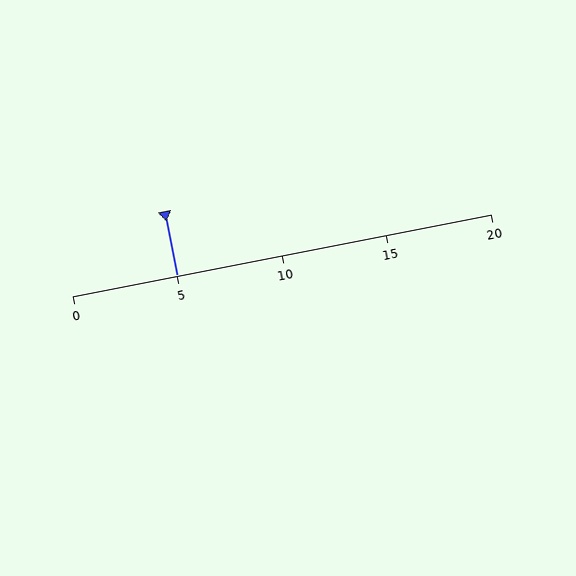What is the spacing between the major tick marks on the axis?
The major ticks are spaced 5 apart.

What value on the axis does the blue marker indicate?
The marker indicates approximately 5.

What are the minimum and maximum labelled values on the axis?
The axis runs from 0 to 20.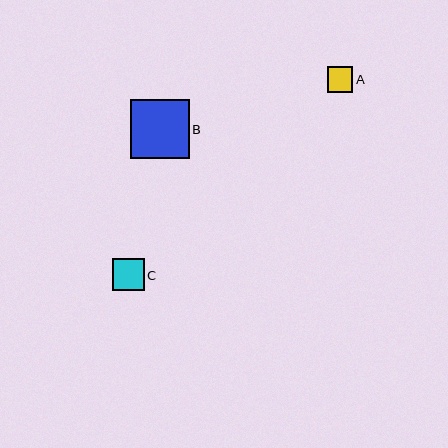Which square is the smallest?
Square A is the smallest with a size of approximately 25 pixels.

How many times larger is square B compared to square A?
Square B is approximately 2.3 times the size of square A.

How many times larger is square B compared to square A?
Square B is approximately 2.3 times the size of square A.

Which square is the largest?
Square B is the largest with a size of approximately 59 pixels.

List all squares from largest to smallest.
From largest to smallest: B, C, A.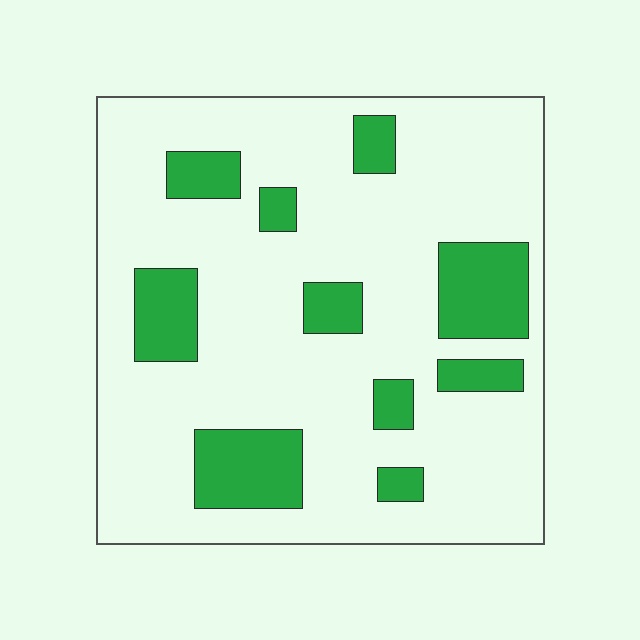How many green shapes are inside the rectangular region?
10.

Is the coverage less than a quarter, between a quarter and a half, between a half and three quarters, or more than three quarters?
Less than a quarter.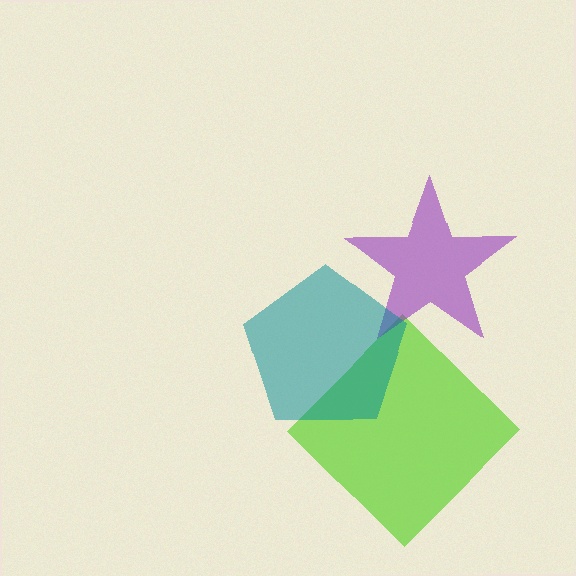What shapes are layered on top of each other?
The layered shapes are: a lime diamond, a purple star, a teal pentagon.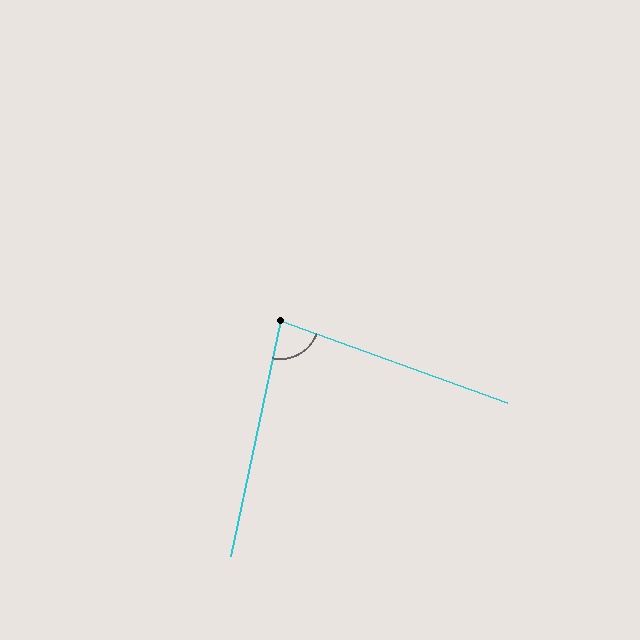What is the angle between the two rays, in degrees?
Approximately 82 degrees.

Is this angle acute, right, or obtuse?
It is acute.